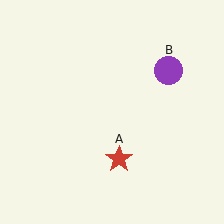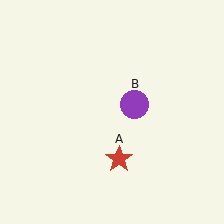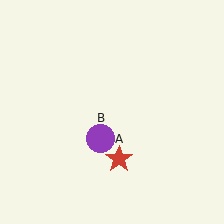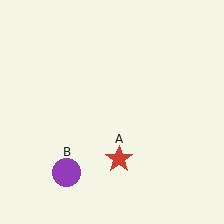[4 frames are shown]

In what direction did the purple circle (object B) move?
The purple circle (object B) moved down and to the left.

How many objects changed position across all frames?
1 object changed position: purple circle (object B).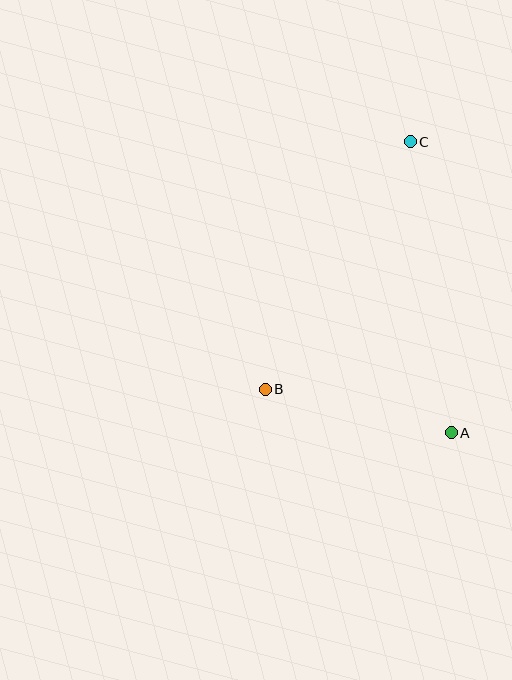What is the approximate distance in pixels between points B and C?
The distance between B and C is approximately 287 pixels.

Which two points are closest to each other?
Points A and B are closest to each other.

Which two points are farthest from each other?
Points A and C are farthest from each other.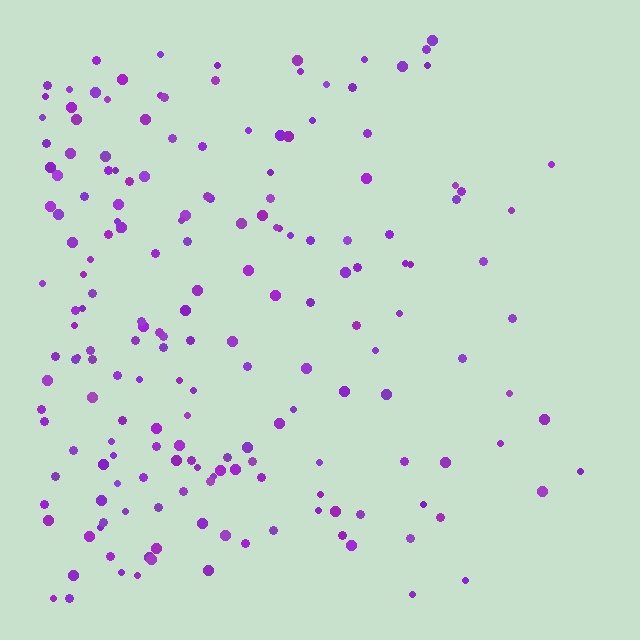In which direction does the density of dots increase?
From right to left, with the left side densest.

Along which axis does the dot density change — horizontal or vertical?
Horizontal.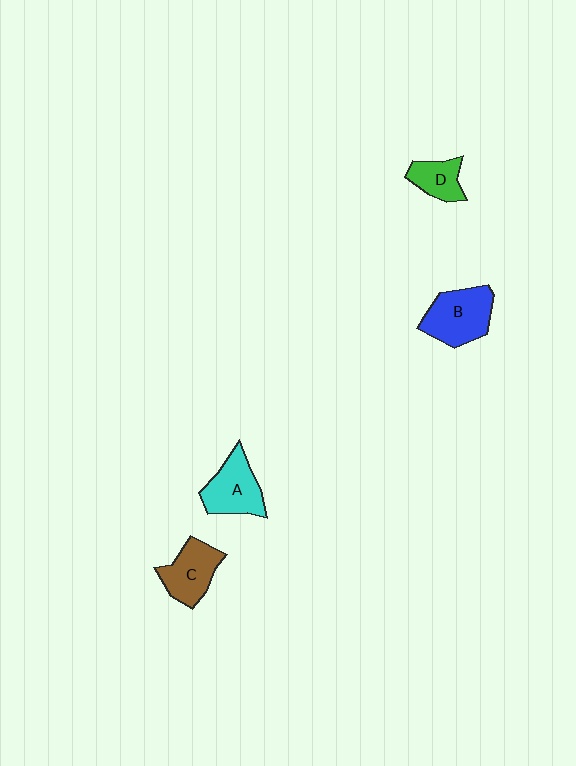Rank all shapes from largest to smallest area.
From largest to smallest: B (blue), A (cyan), C (brown), D (green).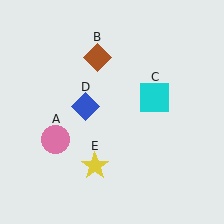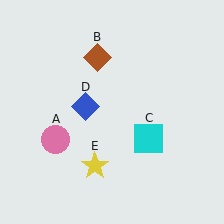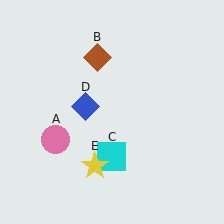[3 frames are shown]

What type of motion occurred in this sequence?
The cyan square (object C) rotated clockwise around the center of the scene.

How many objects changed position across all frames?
1 object changed position: cyan square (object C).